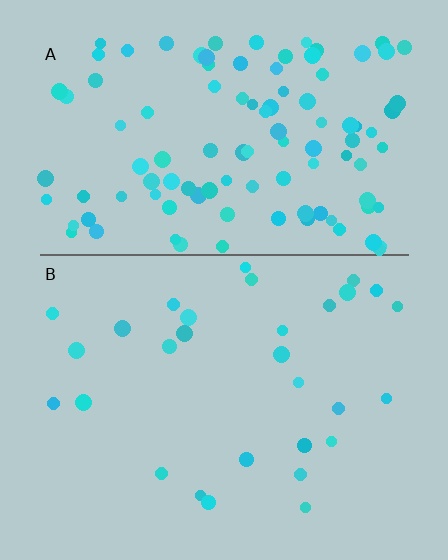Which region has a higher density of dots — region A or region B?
A (the top).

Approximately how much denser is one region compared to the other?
Approximately 3.6× — region A over region B.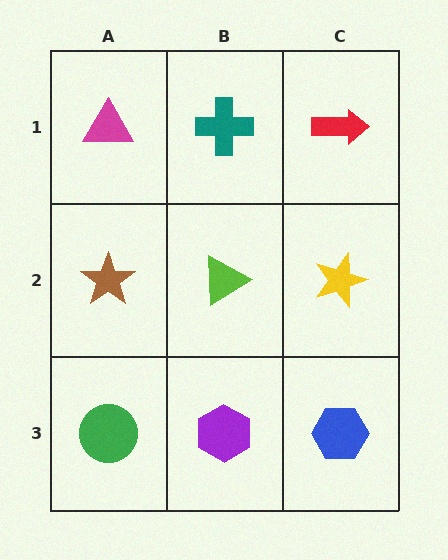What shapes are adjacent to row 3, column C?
A yellow star (row 2, column C), a purple hexagon (row 3, column B).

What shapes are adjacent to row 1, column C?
A yellow star (row 2, column C), a teal cross (row 1, column B).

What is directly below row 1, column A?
A brown star.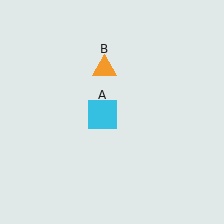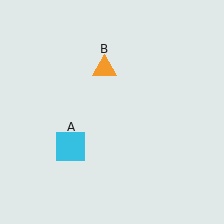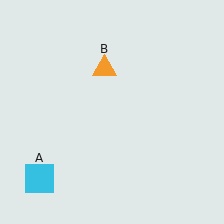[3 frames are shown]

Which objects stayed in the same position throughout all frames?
Orange triangle (object B) remained stationary.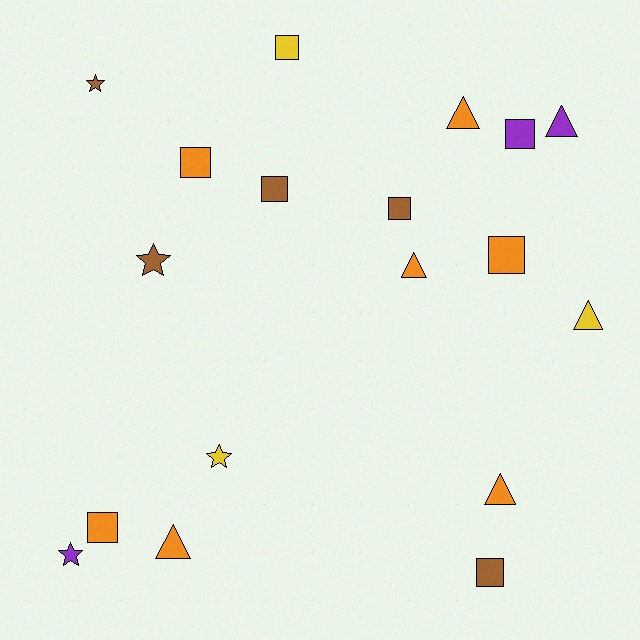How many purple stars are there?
There is 1 purple star.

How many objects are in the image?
There are 18 objects.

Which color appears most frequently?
Orange, with 7 objects.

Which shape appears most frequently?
Square, with 8 objects.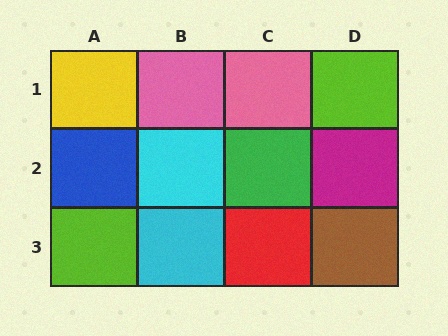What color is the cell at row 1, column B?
Pink.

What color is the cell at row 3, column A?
Lime.